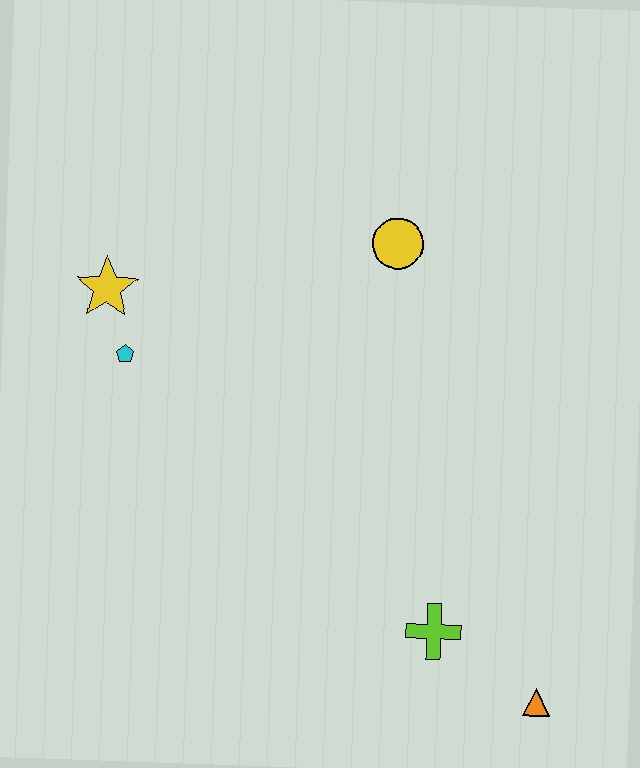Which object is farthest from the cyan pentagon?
The orange triangle is farthest from the cyan pentagon.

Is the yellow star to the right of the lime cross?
No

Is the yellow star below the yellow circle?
Yes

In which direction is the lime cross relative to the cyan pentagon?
The lime cross is to the right of the cyan pentagon.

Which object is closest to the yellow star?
The cyan pentagon is closest to the yellow star.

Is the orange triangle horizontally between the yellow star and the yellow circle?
No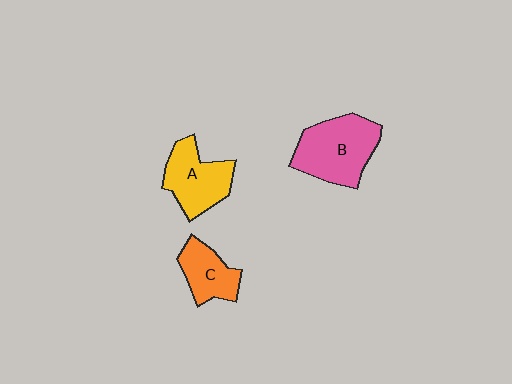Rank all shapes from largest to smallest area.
From largest to smallest: B (pink), A (yellow), C (orange).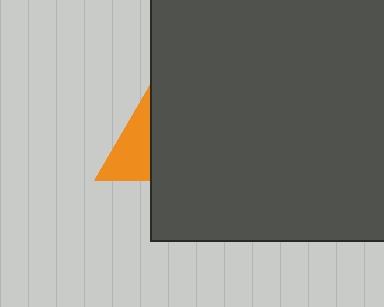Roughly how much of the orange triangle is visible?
A small part of it is visible (roughly 39%).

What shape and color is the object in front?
The object in front is a dark gray rectangle.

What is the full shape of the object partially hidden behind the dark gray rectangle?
The partially hidden object is an orange triangle.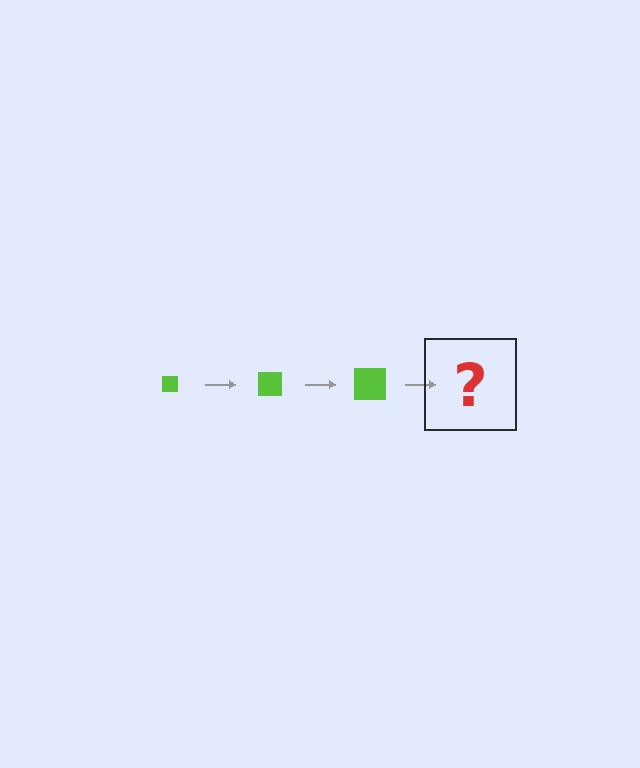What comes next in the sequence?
The next element should be a lime square, larger than the previous one.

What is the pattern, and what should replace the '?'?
The pattern is that the square gets progressively larger each step. The '?' should be a lime square, larger than the previous one.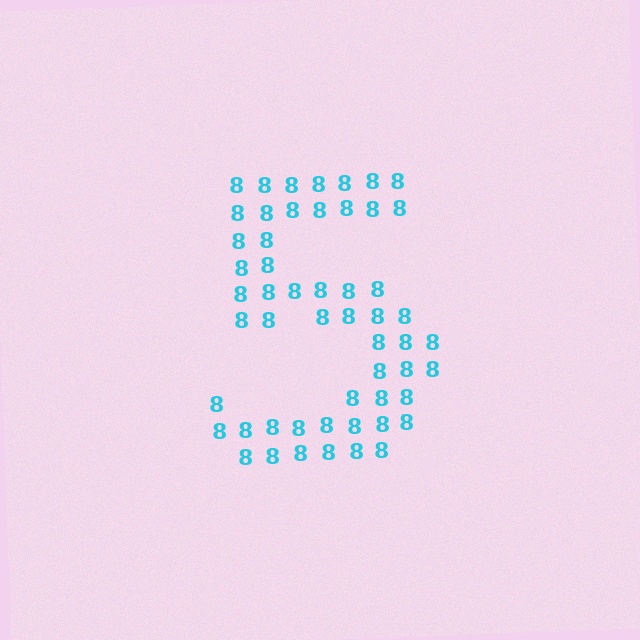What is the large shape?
The large shape is the digit 5.